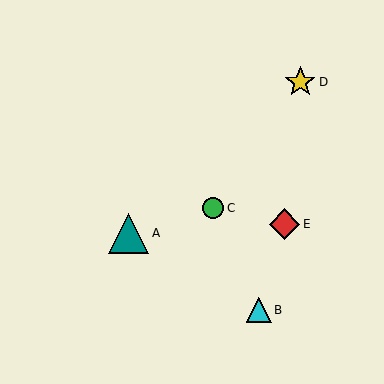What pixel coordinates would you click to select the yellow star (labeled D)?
Click at (300, 82) to select the yellow star D.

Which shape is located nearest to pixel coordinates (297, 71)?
The yellow star (labeled D) at (300, 82) is nearest to that location.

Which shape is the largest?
The teal triangle (labeled A) is the largest.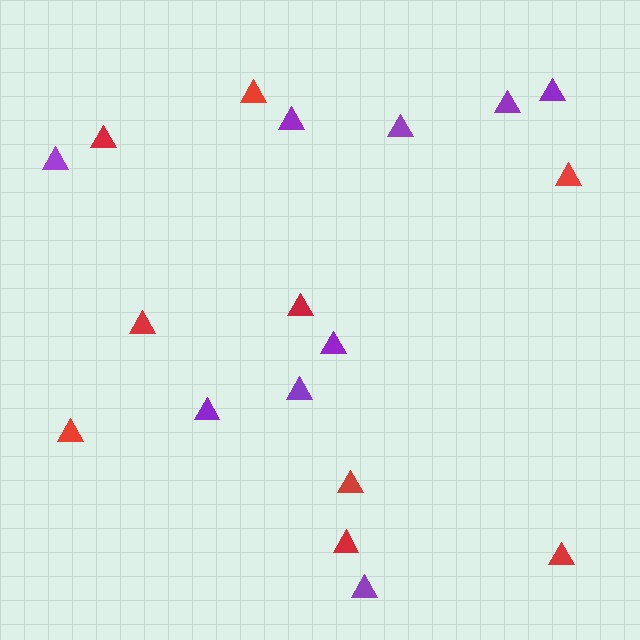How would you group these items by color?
There are 2 groups: one group of red triangles (9) and one group of purple triangles (9).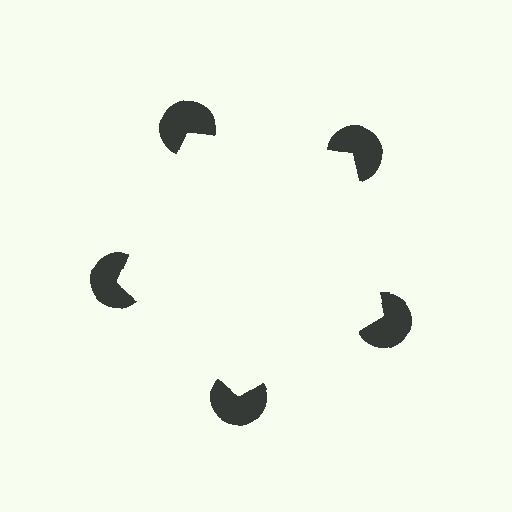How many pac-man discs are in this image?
There are 5 — one at each vertex of the illusory pentagon.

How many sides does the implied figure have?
5 sides.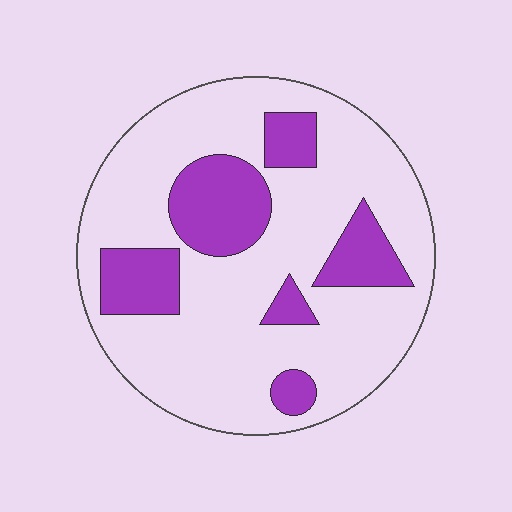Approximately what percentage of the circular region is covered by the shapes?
Approximately 25%.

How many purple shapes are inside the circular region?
6.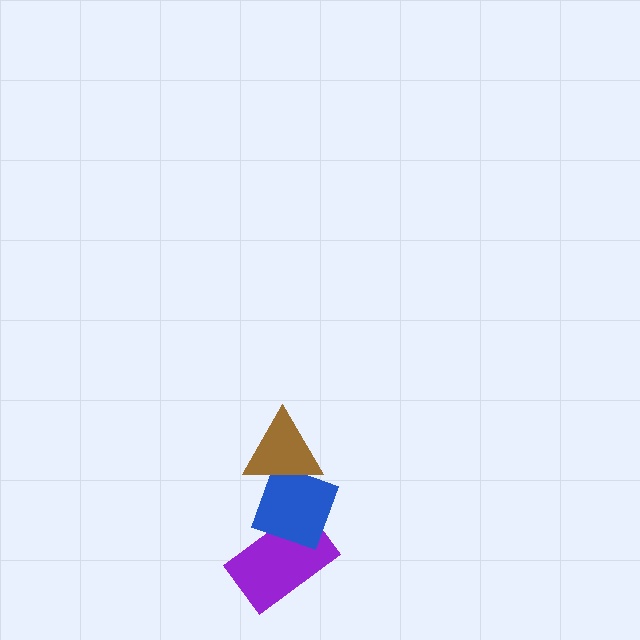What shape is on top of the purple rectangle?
The blue diamond is on top of the purple rectangle.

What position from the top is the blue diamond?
The blue diamond is 2nd from the top.